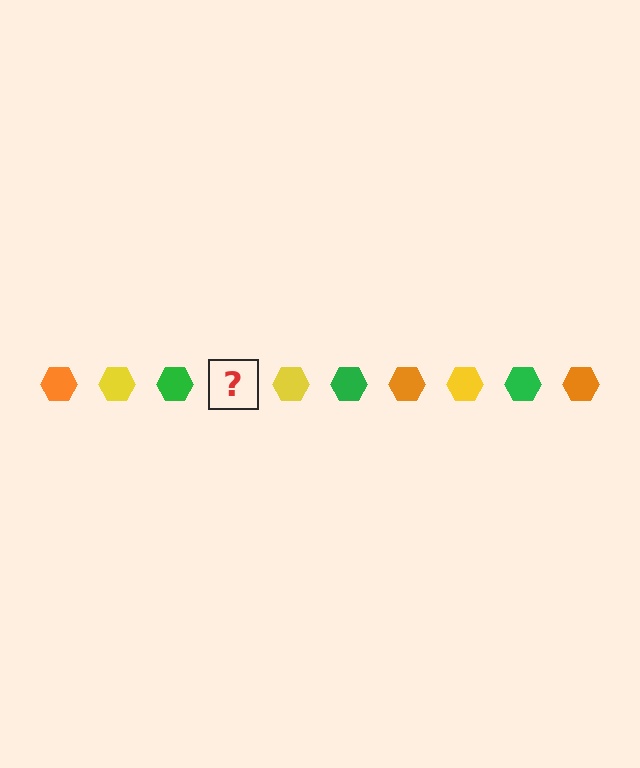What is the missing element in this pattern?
The missing element is an orange hexagon.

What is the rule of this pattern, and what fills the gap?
The rule is that the pattern cycles through orange, yellow, green hexagons. The gap should be filled with an orange hexagon.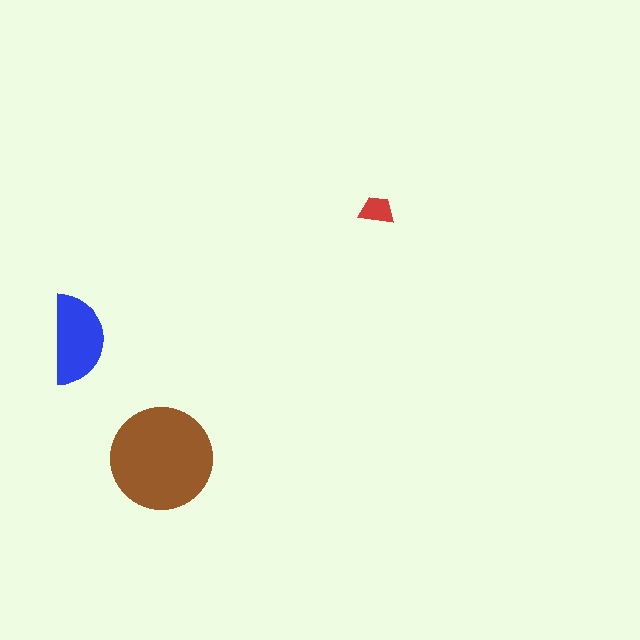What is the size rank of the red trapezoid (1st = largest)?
3rd.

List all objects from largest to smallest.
The brown circle, the blue semicircle, the red trapezoid.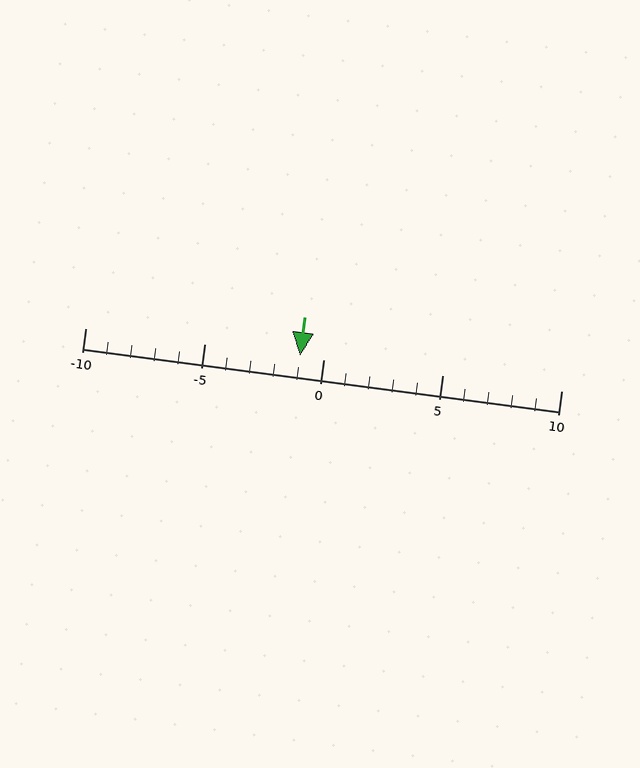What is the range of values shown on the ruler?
The ruler shows values from -10 to 10.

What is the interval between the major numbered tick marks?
The major tick marks are spaced 5 units apart.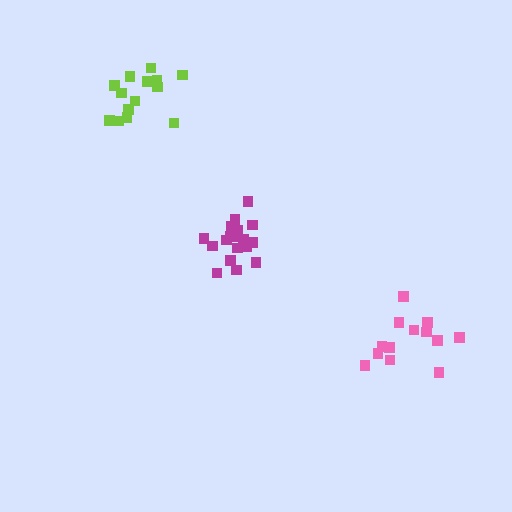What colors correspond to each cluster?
The clusters are colored: lime, pink, magenta.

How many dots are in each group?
Group 1: 14 dots, Group 2: 13 dots, Group 3: 18 dots (45 total).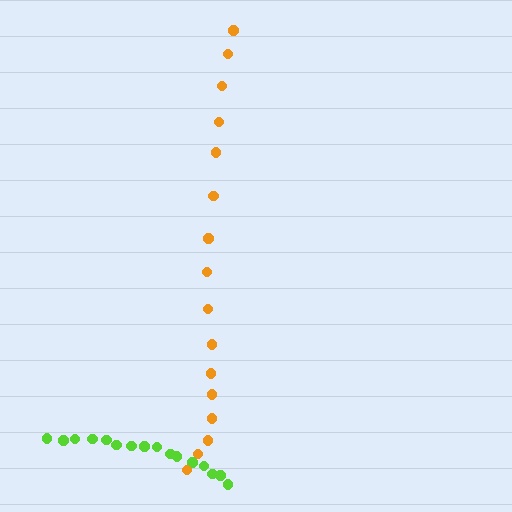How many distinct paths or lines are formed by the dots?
There are 2 distinct paths.